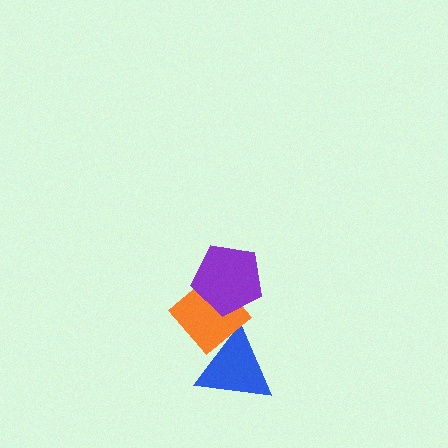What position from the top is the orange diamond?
The orange diamond is 2nd from the top.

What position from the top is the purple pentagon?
The purple pentagon is 1st from the top.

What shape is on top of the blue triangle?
The orange diamond is on top of the blue triangle.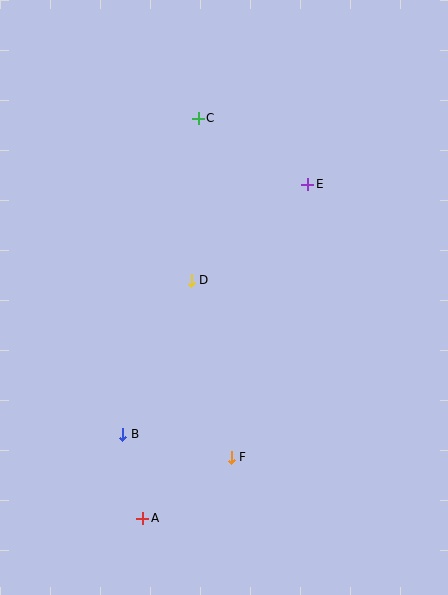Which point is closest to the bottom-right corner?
Point F is closest to the bottom-right corner.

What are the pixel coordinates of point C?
Point C is at (198, 119).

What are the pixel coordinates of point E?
Point E is at (308, 184).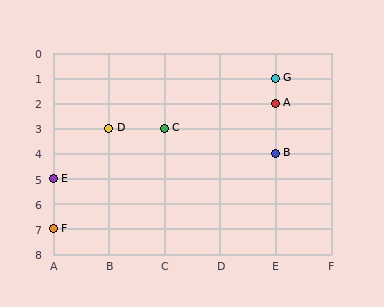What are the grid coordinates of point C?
Point C is at grid coordinates (C, 3).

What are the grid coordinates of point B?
Point B is at grid coordinates (E, 4).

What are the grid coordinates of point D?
Point D is at grid coordinates (B, 3).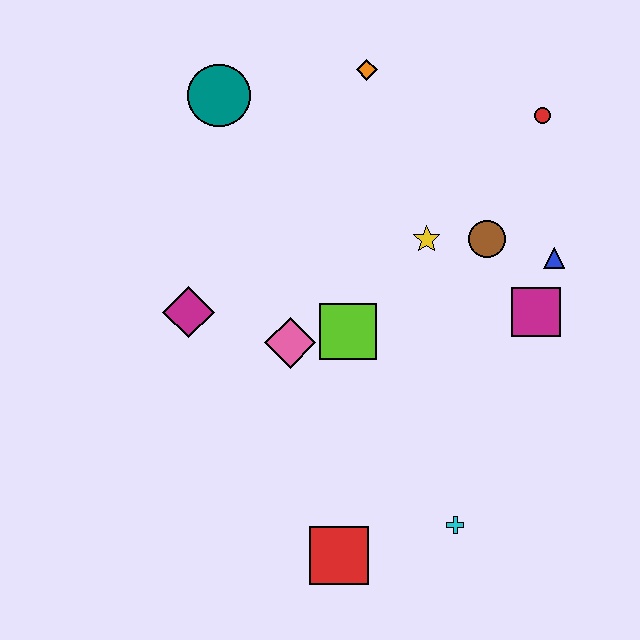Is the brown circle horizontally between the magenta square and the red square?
Yes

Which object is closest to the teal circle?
The orange diamond is closest to the teal circle.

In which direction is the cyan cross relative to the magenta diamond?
The cyan cross is to the right of the magenta diamond.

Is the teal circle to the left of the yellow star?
Yes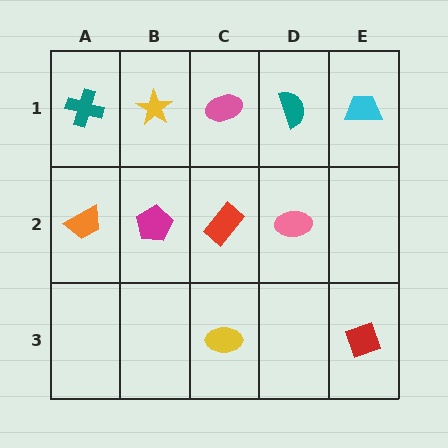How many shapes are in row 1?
5 shapes.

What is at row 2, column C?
A red rectangle.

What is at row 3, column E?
A red diamond.